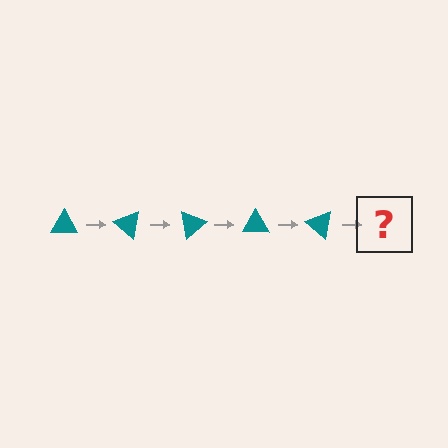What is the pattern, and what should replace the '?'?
The pattern is that the triangle rotates 40 degrees each step. The '?' should be a teal triangle rotated 200 degrees.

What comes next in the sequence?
The next element should be a teal triangle rotated 200 degrees.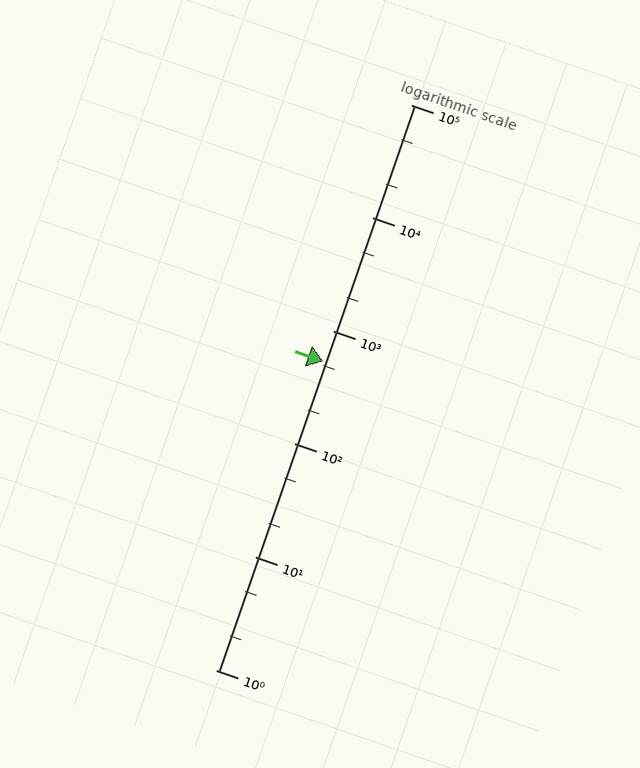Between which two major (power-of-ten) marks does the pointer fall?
The pointer is between 100 and 1000.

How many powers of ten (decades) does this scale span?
The scale spans 5 decades, from 1 to 100000.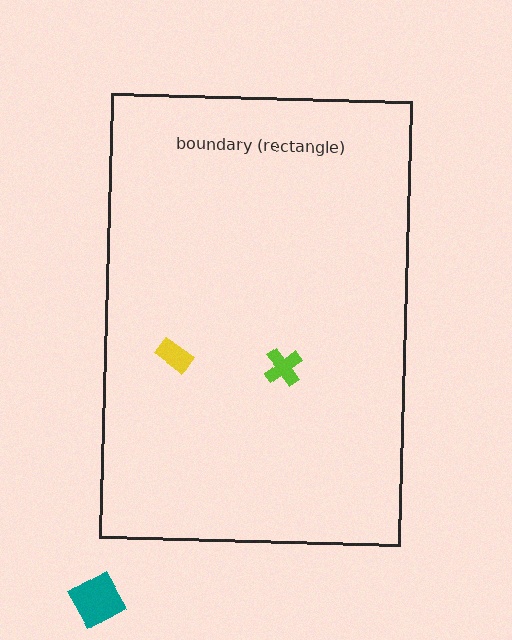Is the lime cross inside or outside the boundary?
Inside.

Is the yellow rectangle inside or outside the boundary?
Inside.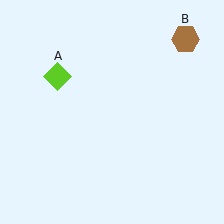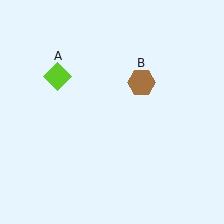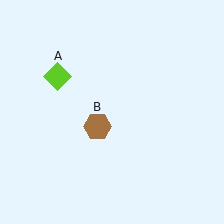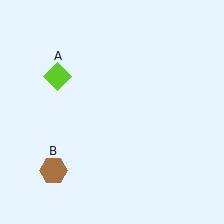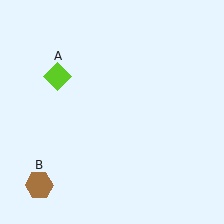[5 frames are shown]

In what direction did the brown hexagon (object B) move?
The brown hexagon (object B) moved down and to the left.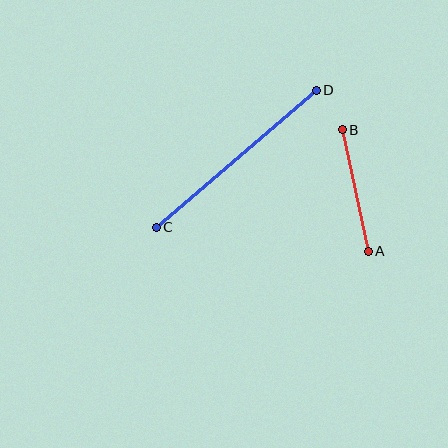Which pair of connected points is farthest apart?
Points C and D are farthest apart.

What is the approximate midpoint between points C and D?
The midpoint is at approximately (236, 159) pixels.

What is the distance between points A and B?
The distance is approximately 124 pixels.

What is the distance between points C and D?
The distance is approximately 211 pixels.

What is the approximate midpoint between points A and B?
The midpoint is at approximately (355, 191) pixels.